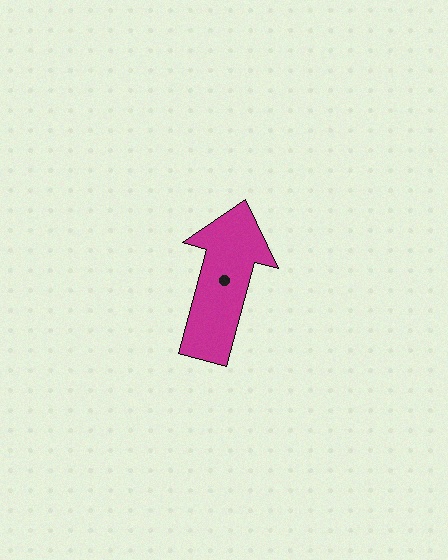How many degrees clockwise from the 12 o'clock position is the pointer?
Approximately 15 degrees.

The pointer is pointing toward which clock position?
Roughly 1 o'clock.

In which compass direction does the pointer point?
North.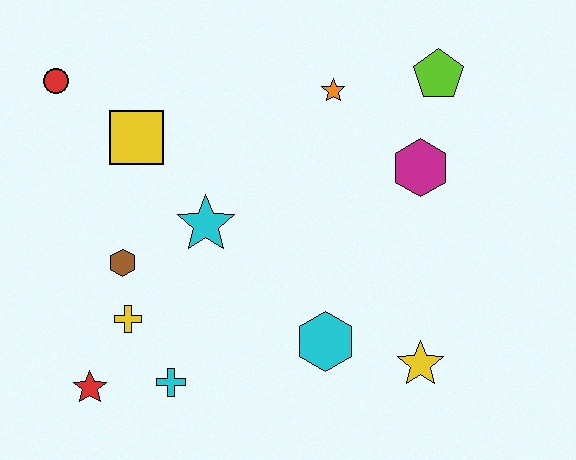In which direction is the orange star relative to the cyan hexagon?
The orange star is above the cyan hexagon.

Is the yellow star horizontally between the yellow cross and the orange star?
No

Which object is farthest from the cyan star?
The lime pentagon is farthest from the cyan star.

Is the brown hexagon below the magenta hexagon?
Yes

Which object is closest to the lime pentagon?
The magenta hexagon is closest to the lime pentagon.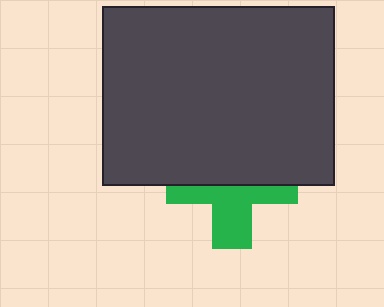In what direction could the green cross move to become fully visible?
The green cross could move down. That would shift it out from behind the dark gray rectangle entirely.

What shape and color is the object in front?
The object in front is a dark gray rectangle.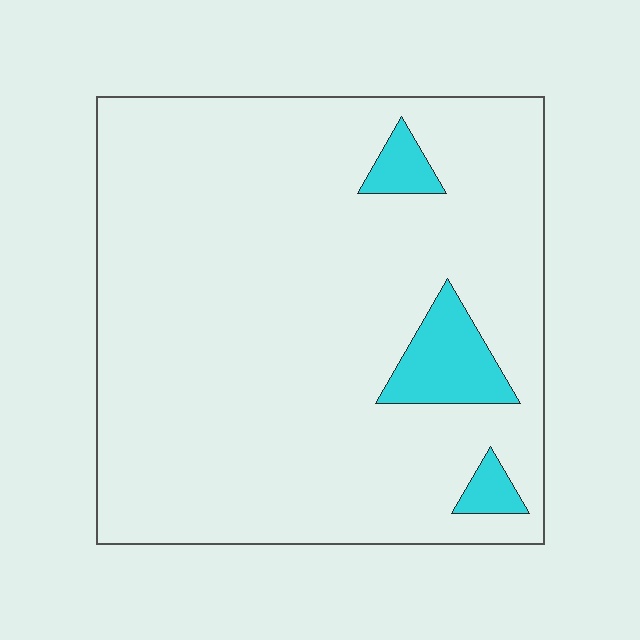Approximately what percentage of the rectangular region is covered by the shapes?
Approximately 10%.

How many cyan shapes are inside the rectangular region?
3.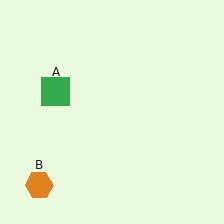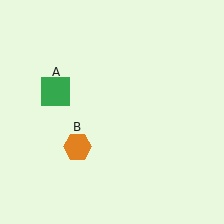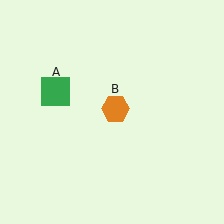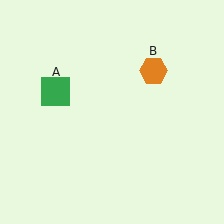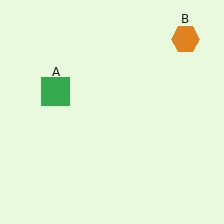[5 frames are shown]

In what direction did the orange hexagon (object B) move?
The orange hexagon (object B) moved up and to the right.